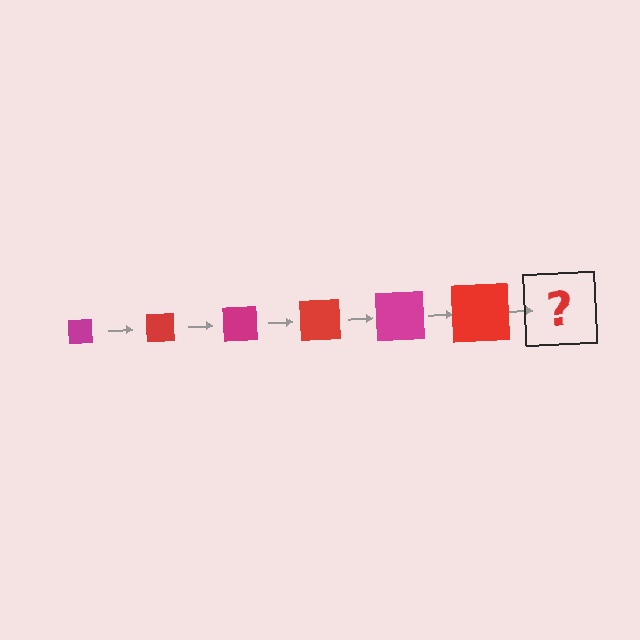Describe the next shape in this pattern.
It should be a magenta square, larger than the previous one.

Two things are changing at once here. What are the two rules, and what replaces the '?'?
The two rules are that the square grows larger each step and the color cycles through magenta and red. The '?' should be a magenta square, larger than the previous one.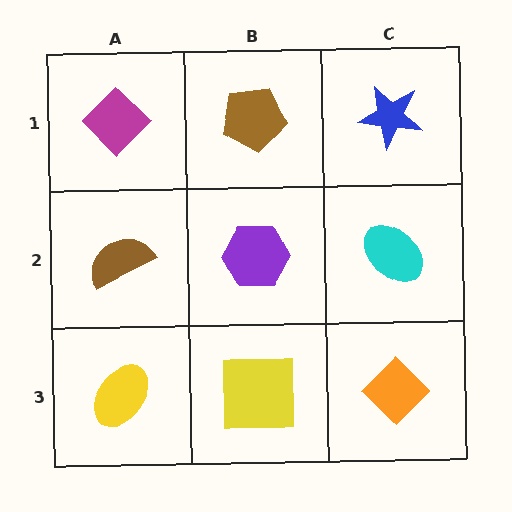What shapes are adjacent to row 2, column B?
A brown pentagon (row 1, column B), a yellow square (row 3, column B), a brown semicircle (row 2, column A), a cyan ellipse (row 2, column C).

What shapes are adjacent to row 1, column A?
A brown semicircle (row 2, column A), a brown pentagon (row 1, column B).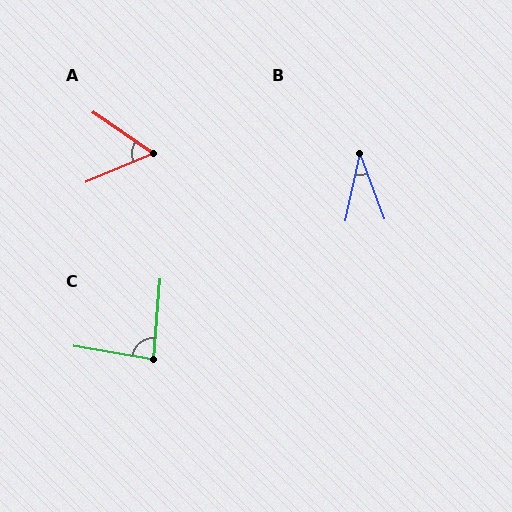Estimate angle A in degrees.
Approximately 57 degrees.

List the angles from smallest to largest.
B (32°), A (57°), C (85°).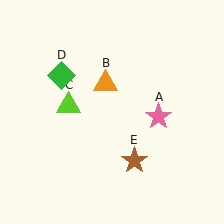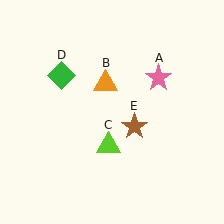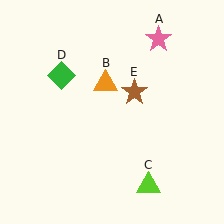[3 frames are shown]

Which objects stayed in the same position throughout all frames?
Orange triangle (object B) and green diamond (object D) remained stationary.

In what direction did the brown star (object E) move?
The brown star (object E) moved up.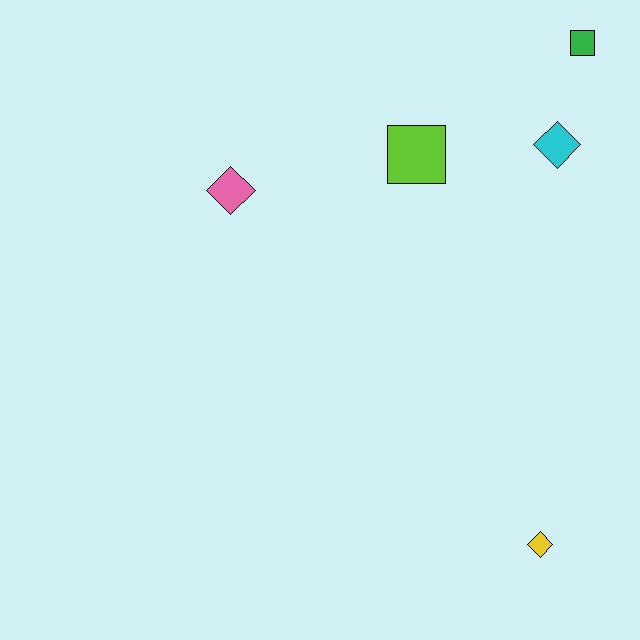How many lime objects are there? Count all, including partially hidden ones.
There is 1 lime object.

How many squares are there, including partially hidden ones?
There are 2 squares.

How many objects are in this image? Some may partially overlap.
There are 5 objects.